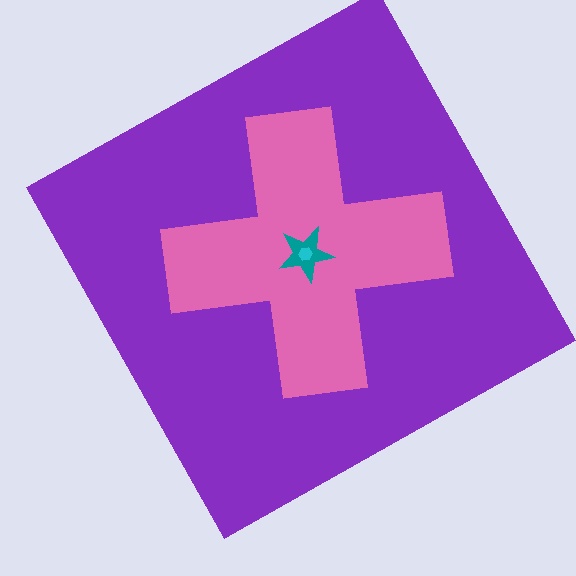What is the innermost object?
The cyan hexagon.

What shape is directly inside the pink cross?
The teal star.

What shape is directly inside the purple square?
The pink cross.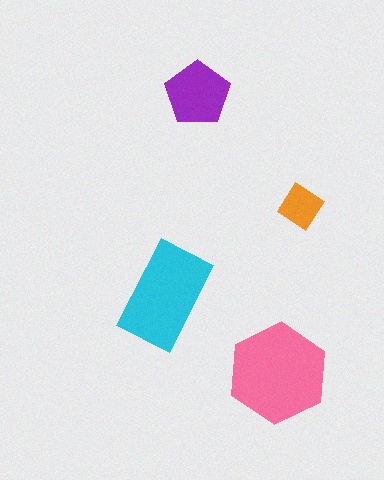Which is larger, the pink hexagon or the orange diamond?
The pink hexagon.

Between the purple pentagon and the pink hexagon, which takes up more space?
The pink hexagon.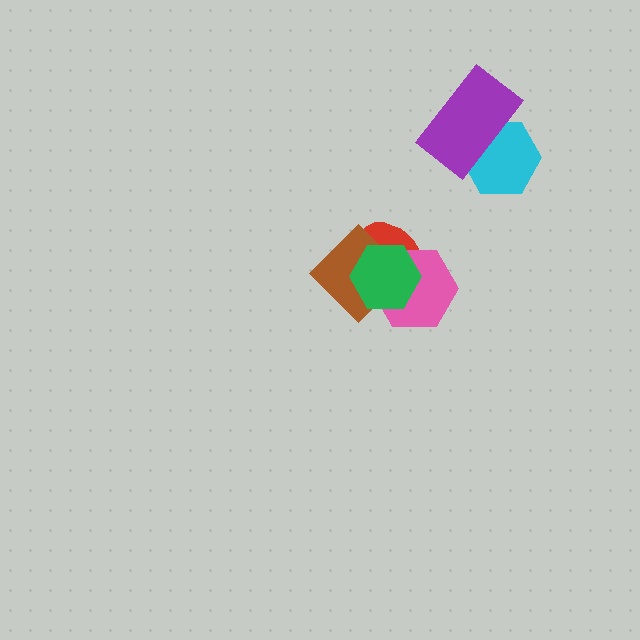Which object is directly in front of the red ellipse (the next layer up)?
The pink hexagon is directly in front of the red ellipse.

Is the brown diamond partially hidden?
Yes, it is partially covered by another shape.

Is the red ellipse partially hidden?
Yes, it is partially covered by another shape.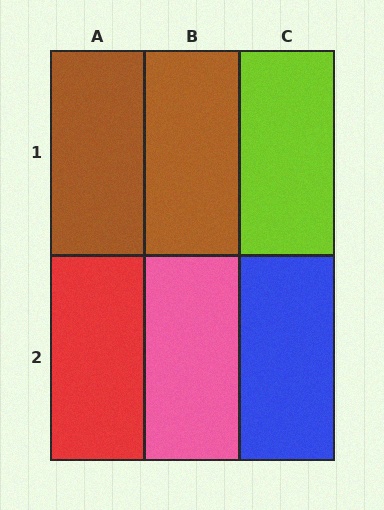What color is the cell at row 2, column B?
Pink.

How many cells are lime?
1 cell is lime.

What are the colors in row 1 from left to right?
Brown, brown, lime.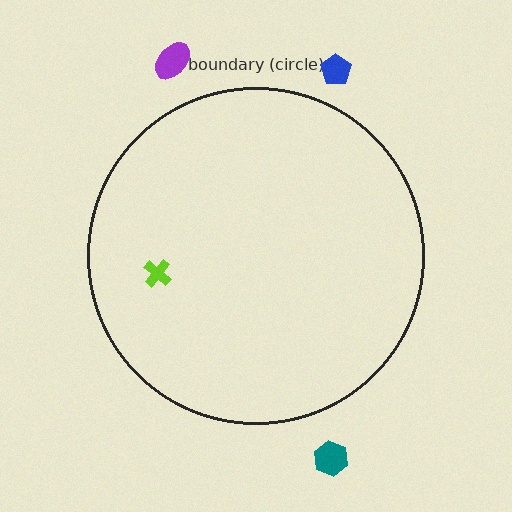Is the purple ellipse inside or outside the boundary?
Outside.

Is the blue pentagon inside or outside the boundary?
Outside.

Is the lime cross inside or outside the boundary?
Inside.